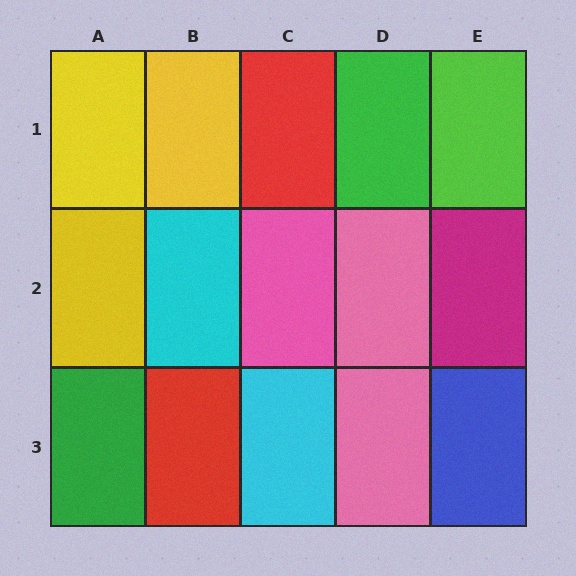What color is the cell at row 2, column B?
Cyan.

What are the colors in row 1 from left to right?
Yellow, yellow, red, green, lime.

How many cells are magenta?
1 cell is magenta.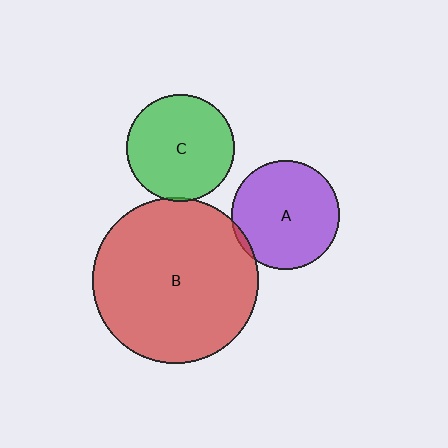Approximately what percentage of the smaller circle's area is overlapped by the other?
Approximately 5%.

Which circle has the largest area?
Circle B (red).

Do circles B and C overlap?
Yes.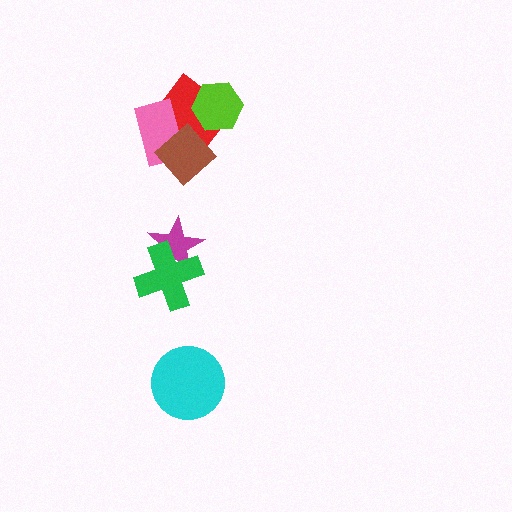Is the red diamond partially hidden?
Yes, it is partially covered by another shape.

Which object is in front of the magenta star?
The green cross is in front of the magenta star.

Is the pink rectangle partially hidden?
Yes, it is partially covered by another shape.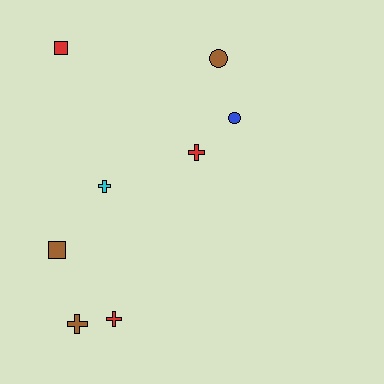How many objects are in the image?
There are 8 objects.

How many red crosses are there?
There are 2 red crosses.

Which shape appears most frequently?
Cross, with 4 objects.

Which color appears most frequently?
Red, with 3 objects.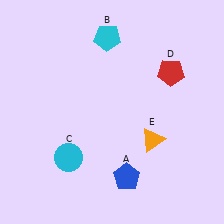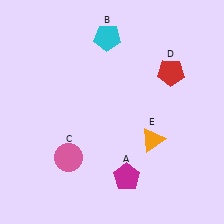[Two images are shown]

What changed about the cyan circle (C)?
In Image 1, C is cyan. In Image 2, it changed to pink.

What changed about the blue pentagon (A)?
In Image 1, A is blue. In Image 2, it changed to magenta.